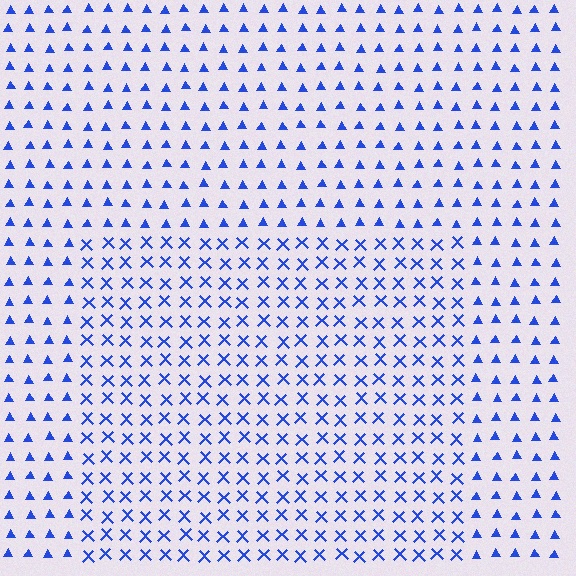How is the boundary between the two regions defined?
The boundary is defined by a change in element shape: X marks inside vs. triangles outside. All elements share the same color and spacing.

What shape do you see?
I see a rectangle.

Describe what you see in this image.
The image is filled with small blue elements arranged in a uniform grid. A rectangle-shaped region contains X marks, while the surrounding area contains triangles. The boundary is defined purely by the change in element shape.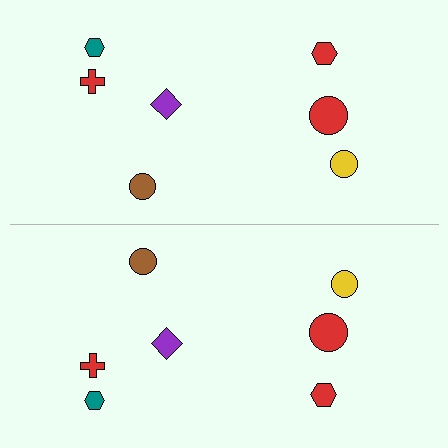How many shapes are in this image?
There are 14 shapes in this image.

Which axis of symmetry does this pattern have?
The pattern has a horizontal axis of symmetry running through the center of the image.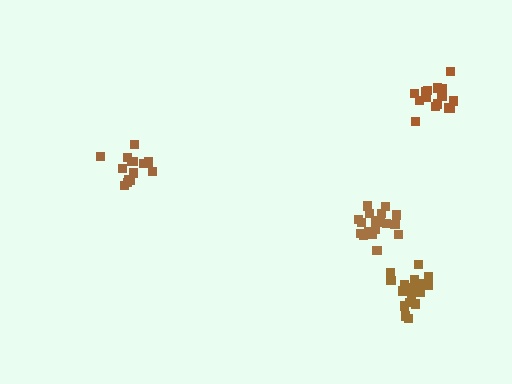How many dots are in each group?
Group 1: 18 dots, Group 2: 18 dots, Group 3: 14 dots, Group 4: 18 dots (68 total).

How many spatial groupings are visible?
There are 4 spatial groupings.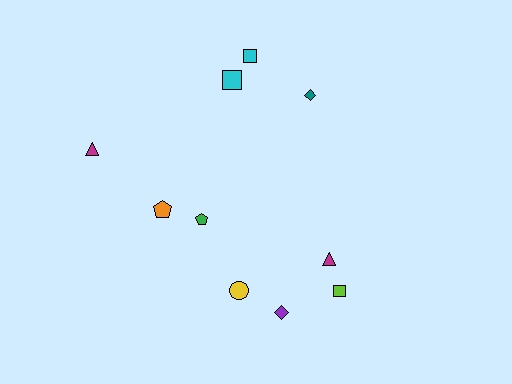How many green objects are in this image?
There is 1 green object.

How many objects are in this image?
There are 10 objects.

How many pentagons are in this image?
There are 2 pentagons.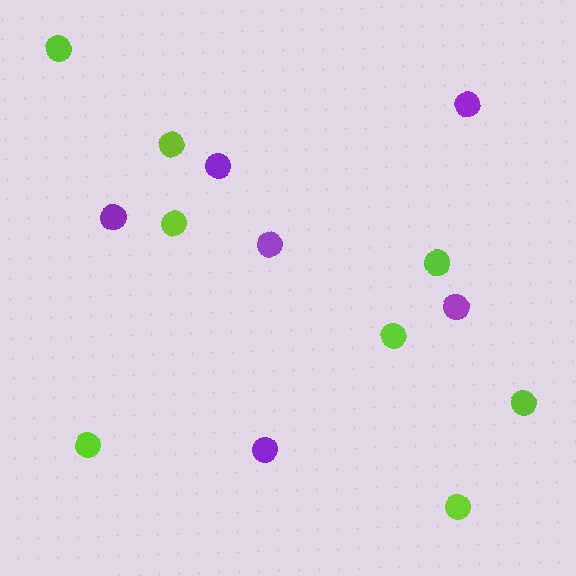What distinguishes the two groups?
There are 2 groups: one group of purple circles (6) and one group of lime circles (8).